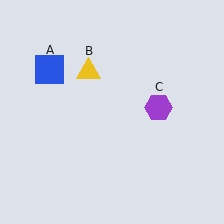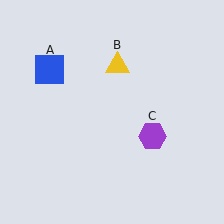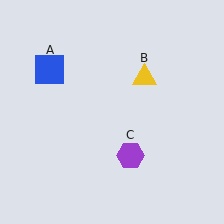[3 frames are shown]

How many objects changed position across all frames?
2 objects changed position: yellow triangle (object B), purple hexagon (object C).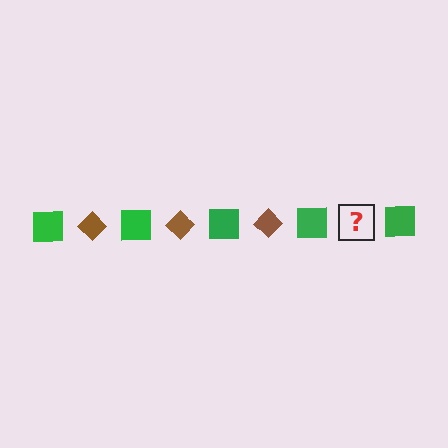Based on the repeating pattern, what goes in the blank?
The blank should be a brown diamond.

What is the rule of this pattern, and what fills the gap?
The rule is that the pattern alternates between green square and brown diamond. The gap should be filled with a brown diamond.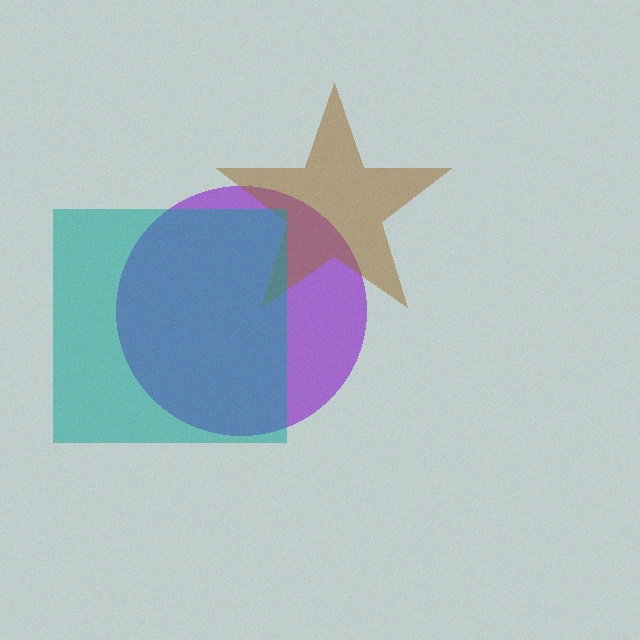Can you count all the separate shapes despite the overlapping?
Yes, there are 3 separate shapes.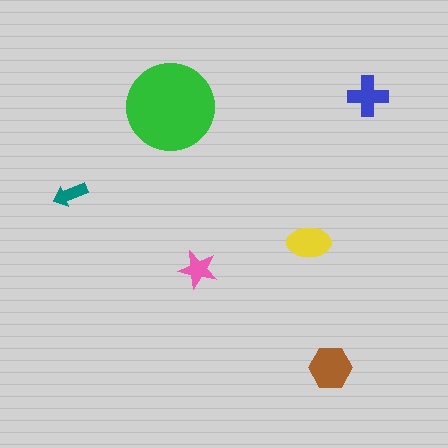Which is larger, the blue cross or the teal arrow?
The blue cross.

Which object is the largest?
The green circle.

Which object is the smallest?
The teal arrow.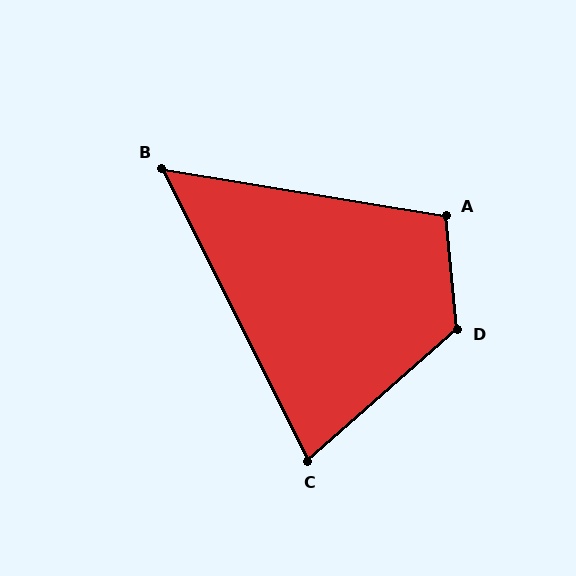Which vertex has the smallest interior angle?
B, at approximately 54 degrees.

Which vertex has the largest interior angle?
D, at approximately 126 degrees.